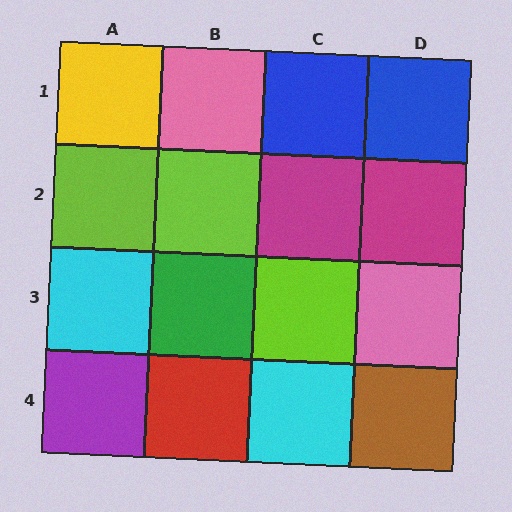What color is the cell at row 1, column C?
Blue.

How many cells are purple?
1 cell is purple.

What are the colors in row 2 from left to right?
Lime, lime, magenta, magenta.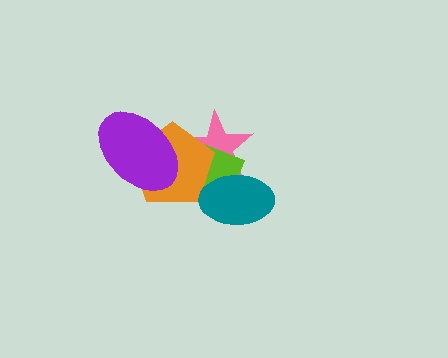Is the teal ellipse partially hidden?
No, no other shape covers it.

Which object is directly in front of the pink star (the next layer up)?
The lime square is directly in front of the pink star.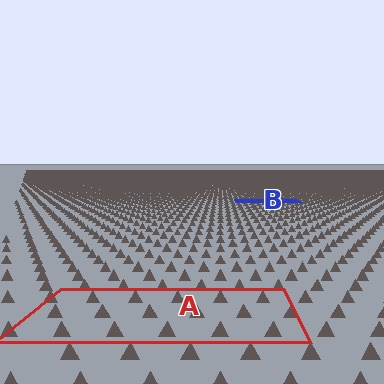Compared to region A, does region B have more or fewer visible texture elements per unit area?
Region B has more texture elements per unit area — they are packed more densely because it is farther away.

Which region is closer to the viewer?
Region A is closer. The texture elements there are larger and more spread out.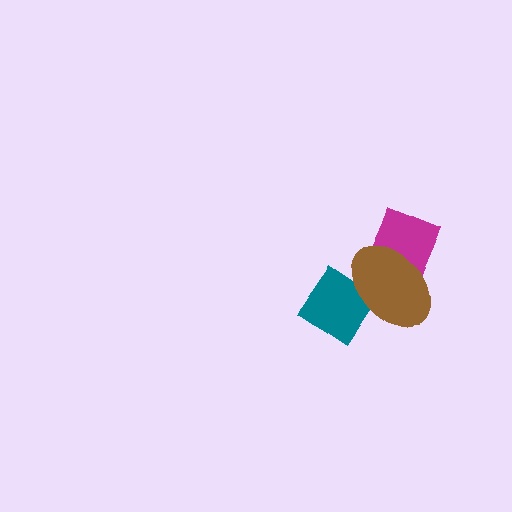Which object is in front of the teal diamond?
The brown ellipse is in front of the teal diamond.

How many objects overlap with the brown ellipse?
2 objects overlap with the brown ellipse.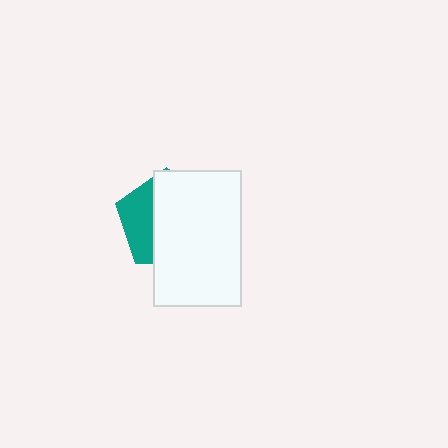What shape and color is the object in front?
The object in front is a white rectangle.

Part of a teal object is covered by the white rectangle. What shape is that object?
It is a pentagon.